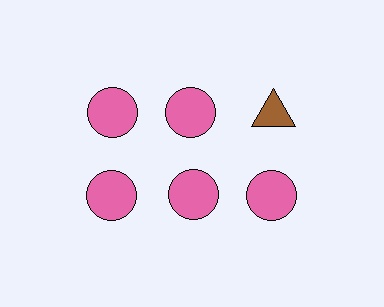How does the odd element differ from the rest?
It differs in both color (brown instead of pink) and shape (triangle instead of circle).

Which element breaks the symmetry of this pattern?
The brown triangle in the top row, center column breaks the symmetry. All other shapes are pink circles.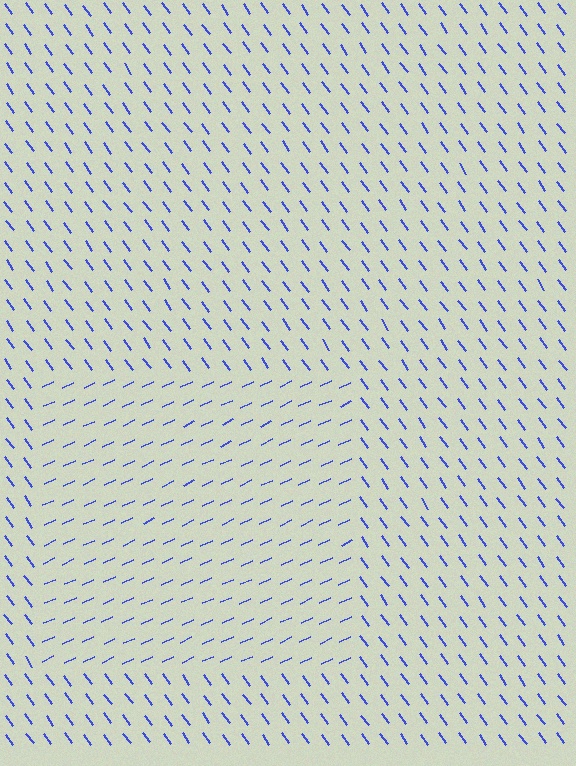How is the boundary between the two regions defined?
The boundary is defined purely by a change in line orientation (approximately 79 degrees difference). All lines are the same color and thickness.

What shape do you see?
I see a rectangle.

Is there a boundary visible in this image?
Yes, there is a texture boundary formed by a change in line orientation.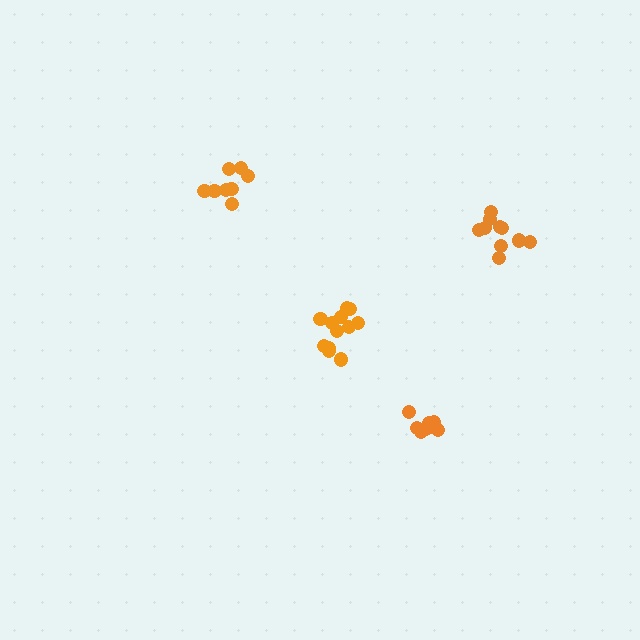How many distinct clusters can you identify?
There are 4 distinct clusters.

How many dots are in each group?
Group 1: 10 dots, Group 2: 8 dots, Group 3: 8 dots, Group 4: 12 dots (38 total).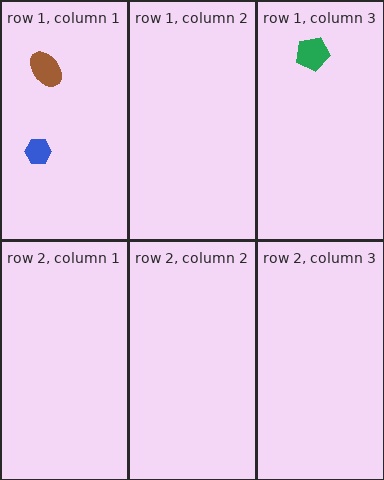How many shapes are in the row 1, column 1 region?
2.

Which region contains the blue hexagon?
The row 1, column 1 region.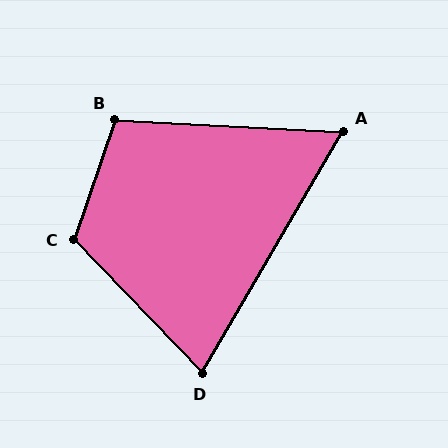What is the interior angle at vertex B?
Approximately 106 degrees (obtuse).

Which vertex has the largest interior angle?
C, at approximately 117 degrees.